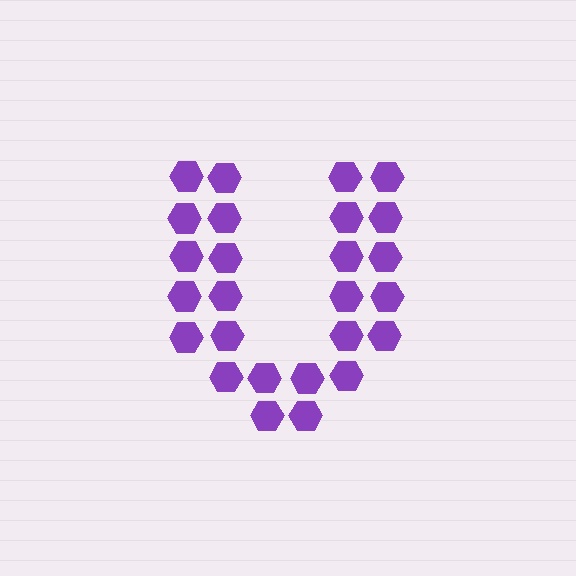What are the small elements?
The small elements are hexagons.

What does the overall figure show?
The overall figure shows the letter U.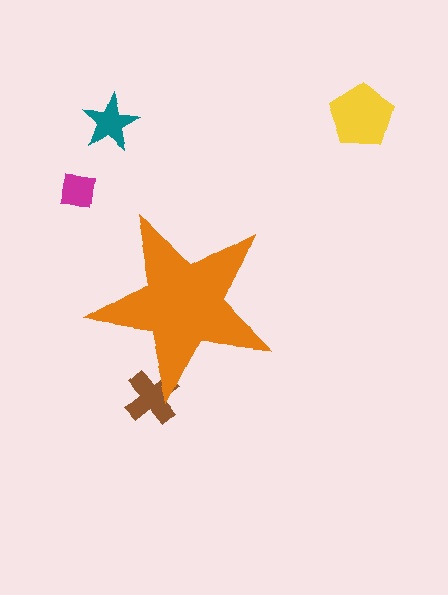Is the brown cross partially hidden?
Yes, the brown cross is partially hidden behind the orange star.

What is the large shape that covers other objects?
An orange star.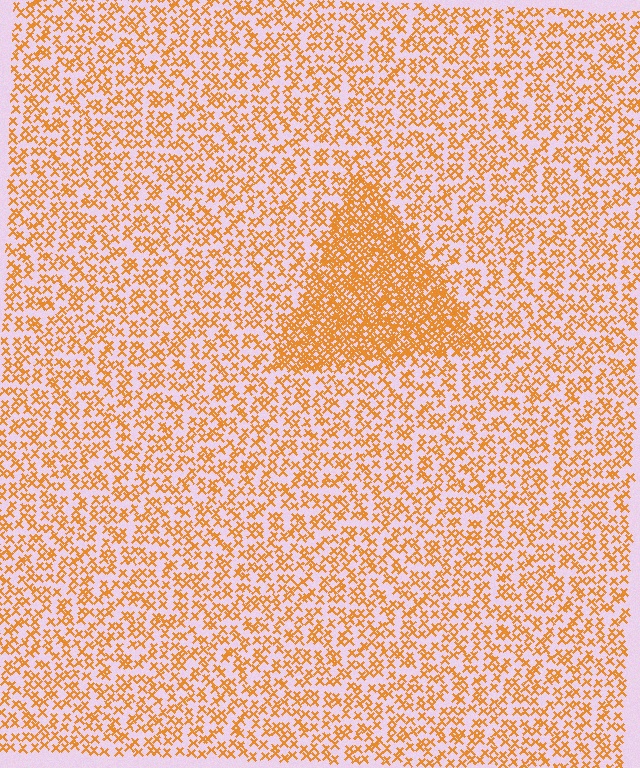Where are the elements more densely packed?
The elements are more densely packed inside the triangle boundary.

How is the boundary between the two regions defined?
The boundary is defined by a change in element density (approximately 2.3x ratio). All elements are the same color, size, and shape.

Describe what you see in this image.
The image contains small orange elements arranged at two different densities. A triangle-shaped region is visible where the elements are more densely packed than the surrounding area.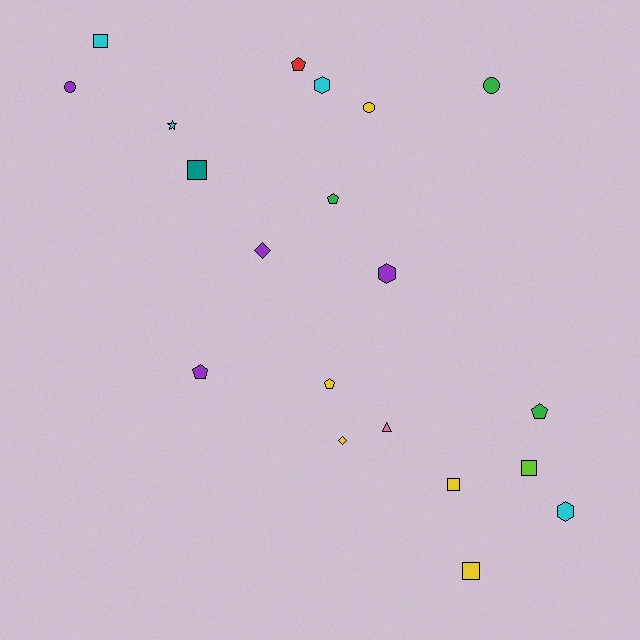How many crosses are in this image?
There are no crosses.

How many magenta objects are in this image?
There are no magenta objects.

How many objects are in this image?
There are 20 objects.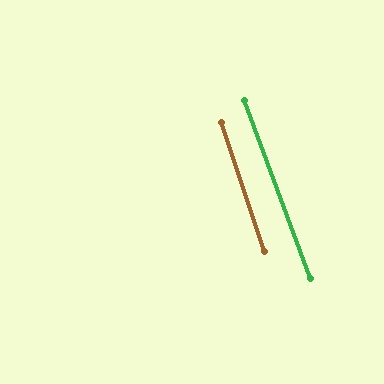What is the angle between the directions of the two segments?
Approximately 2 degrees.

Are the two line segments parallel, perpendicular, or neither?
Parallel — their directions differ by only 1.6°.